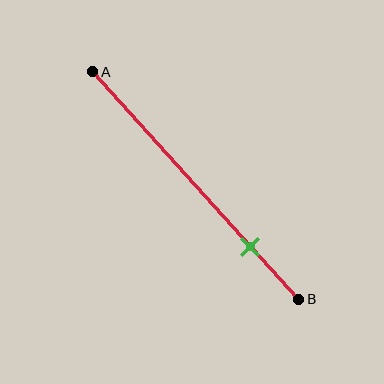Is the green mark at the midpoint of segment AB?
No, the mark is at about 75% from A, not at the 50% midpoint.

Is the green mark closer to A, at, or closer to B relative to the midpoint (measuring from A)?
The green mark is closer to point B than the midpoint of segment AB.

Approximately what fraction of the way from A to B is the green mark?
The green mark is approximately 75% of the way from A to B.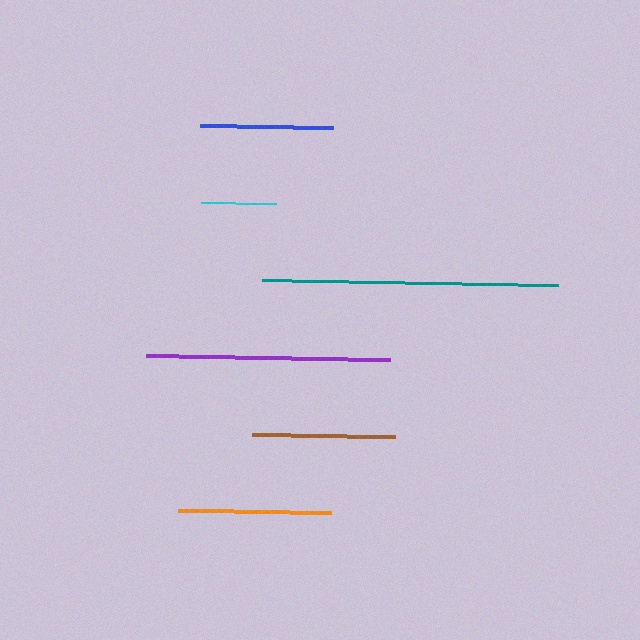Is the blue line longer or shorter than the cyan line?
The blue line is longer than the cyan line.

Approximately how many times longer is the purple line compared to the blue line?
The purple line is approximately 1.8 times the length of the blue line.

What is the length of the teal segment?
The teal segment is approximately 296 pixels long.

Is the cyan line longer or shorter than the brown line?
The brown line is longer than the cyan line.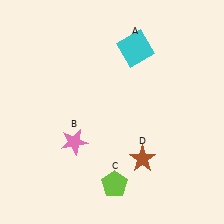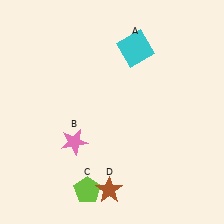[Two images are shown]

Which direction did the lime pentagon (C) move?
The lime pentagon (C) moved left.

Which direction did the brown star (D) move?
The brown star (D) moved left.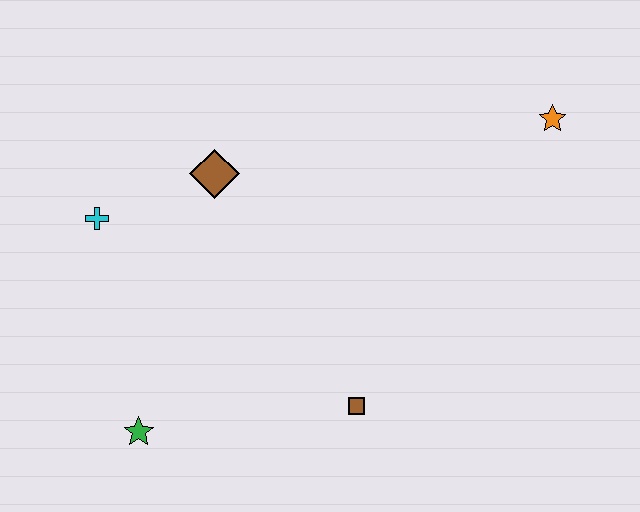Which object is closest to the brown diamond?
The cyan cross is closest to the brown diamond.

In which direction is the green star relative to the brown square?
The green star is to the left of the brown square.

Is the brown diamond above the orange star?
No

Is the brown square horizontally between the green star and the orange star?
Yes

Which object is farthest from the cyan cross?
The orange star is farthest from the cyan cross.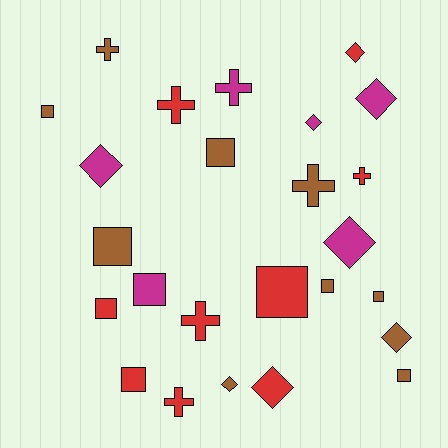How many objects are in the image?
There are 25 objects.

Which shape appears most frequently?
Square, with 10 objects.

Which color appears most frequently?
Brown, with 10 objects.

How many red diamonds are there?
There are 2 red diamonds.